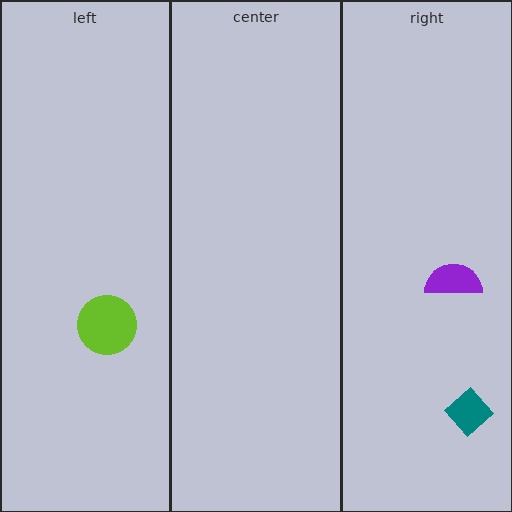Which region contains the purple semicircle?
The right region.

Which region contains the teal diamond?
The right region.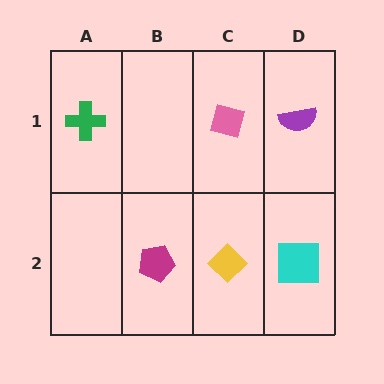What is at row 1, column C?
A pink diamond.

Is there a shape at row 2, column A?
No, that cell is empty.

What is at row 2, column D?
A cyan square.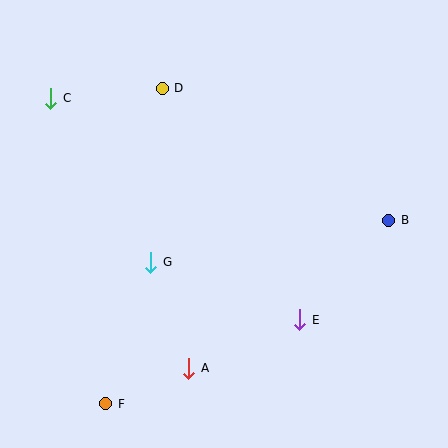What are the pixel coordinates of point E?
Point E is at (300, 320).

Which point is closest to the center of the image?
Point G at (151, 262) is closest to the center.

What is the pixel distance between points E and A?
The distance between E and A is 121 pixels.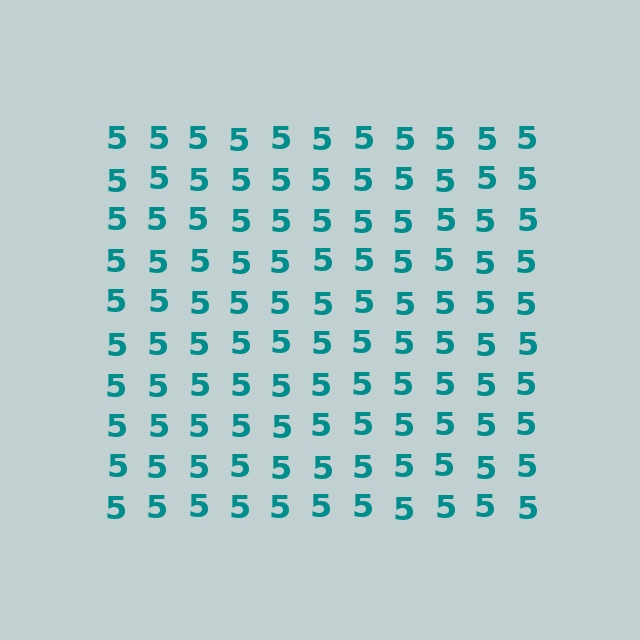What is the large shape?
The large shape is a square.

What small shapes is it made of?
It is made of small digit 5's.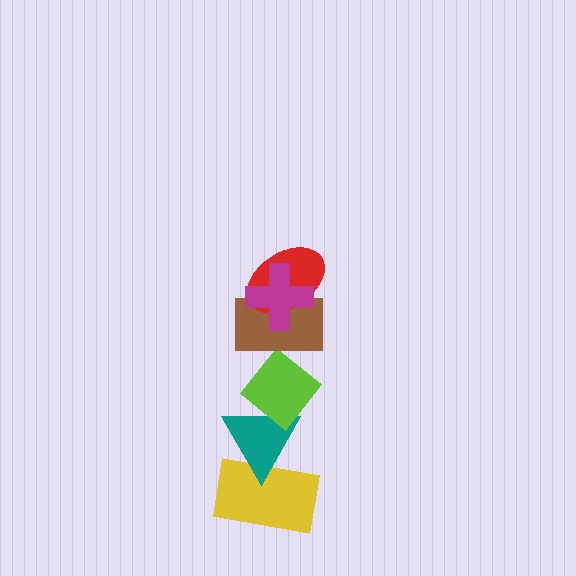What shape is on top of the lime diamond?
The brown rectangle is on top of the lime diamond.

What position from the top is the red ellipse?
The red ellipse is 2nd from the top.